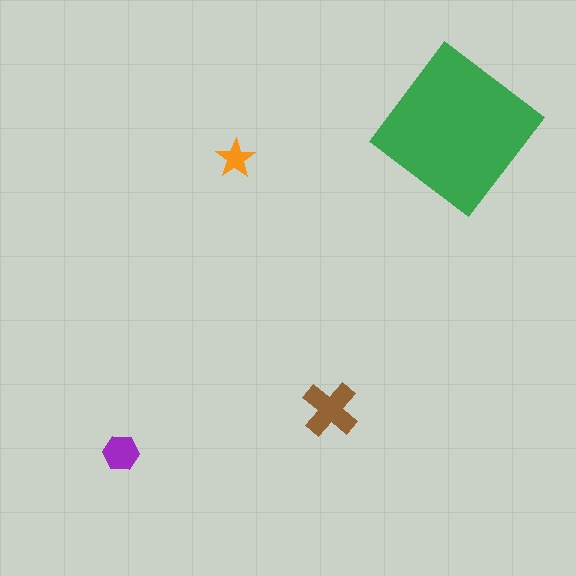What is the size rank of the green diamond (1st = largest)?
1st.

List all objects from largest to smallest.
The green diamond, the brown cross, the purple hexagon, the orange star.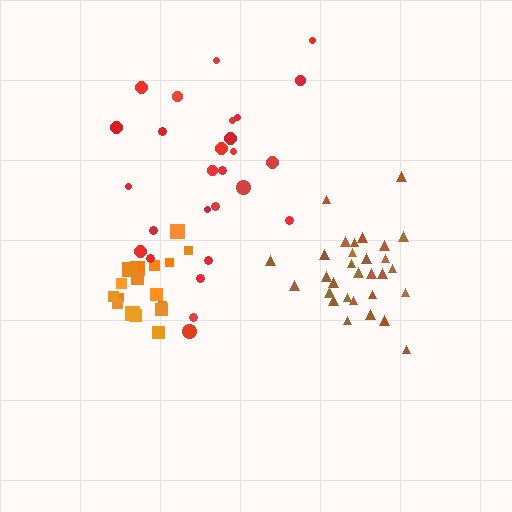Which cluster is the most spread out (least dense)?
Red.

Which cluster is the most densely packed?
Orange.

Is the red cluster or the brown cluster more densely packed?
Brown.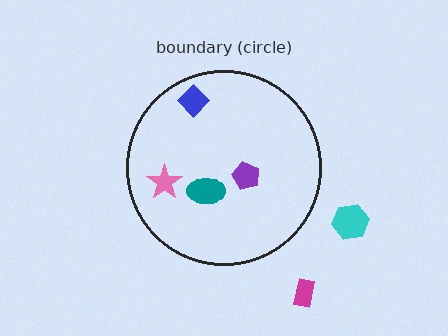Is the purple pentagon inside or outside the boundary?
Inside.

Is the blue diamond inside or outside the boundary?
Inside.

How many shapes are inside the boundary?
4 inside, 2 outside.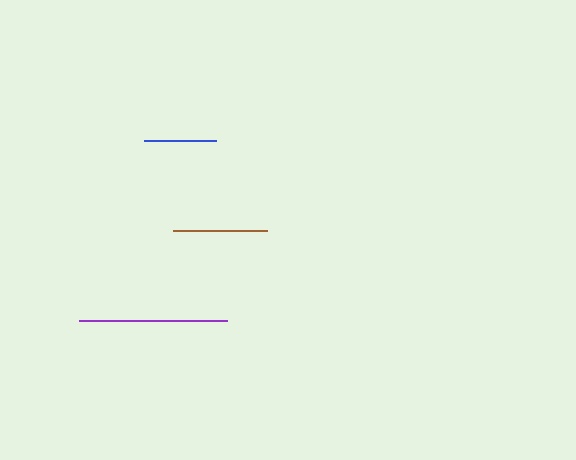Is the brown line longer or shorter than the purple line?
The purple line is longer than the brown line.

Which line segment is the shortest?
The blue line is the shortest at approximately 72 pixels.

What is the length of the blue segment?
The blue segment is approximately 72 pixels long.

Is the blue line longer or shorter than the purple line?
The purple line is longer than the blue line.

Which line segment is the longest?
The purple line is the longest at approximately 148 pixels.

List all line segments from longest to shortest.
From longest to shortest: purple, brown, blue.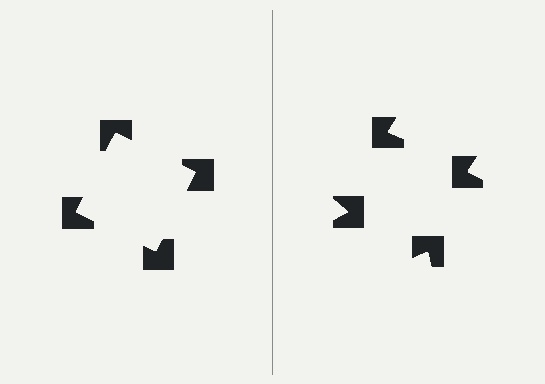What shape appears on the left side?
An illusory square.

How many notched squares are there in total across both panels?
8 — 4 on each side.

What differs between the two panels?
The notched squares are positioned identically on both sides; only the wedge orientations differ. On the left they align to a square; on the right they are misaligned.